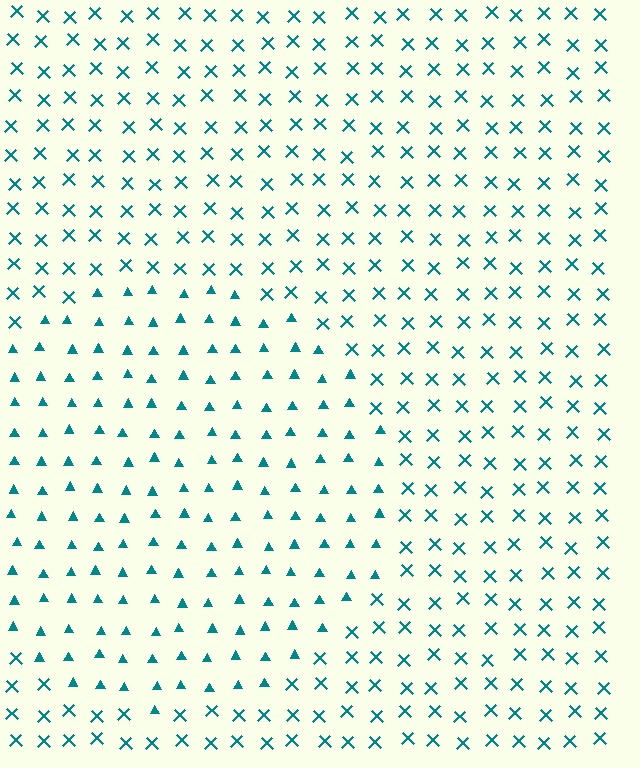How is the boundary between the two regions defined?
The boundary is defined by a change in element shape: triangles inside vs. X marks outside. All elements share the same color and spacing.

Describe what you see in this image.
The image is filled with small teal elements arranged in a uniform grid. A circle-shaped region contains triangles, while the surrounding area contains X marks. The boundary is defined purely by the change in element shape.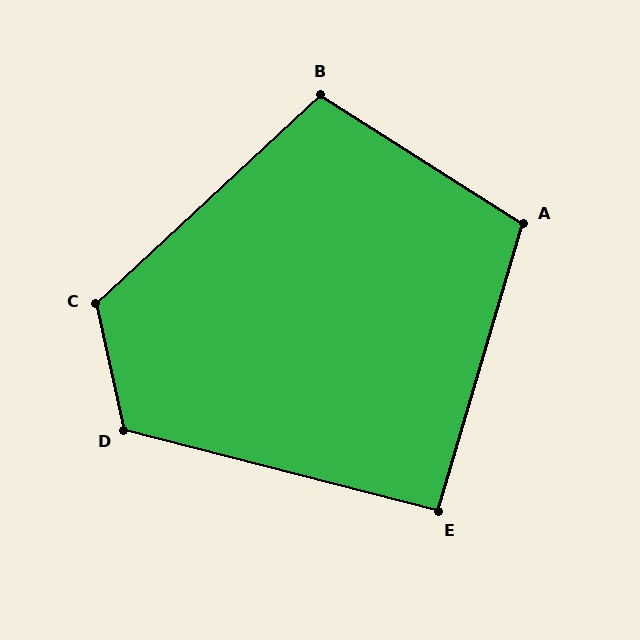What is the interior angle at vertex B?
Approximately 105 degrees (obtuse).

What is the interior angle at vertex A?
Approximately 106 degrees (obtuse).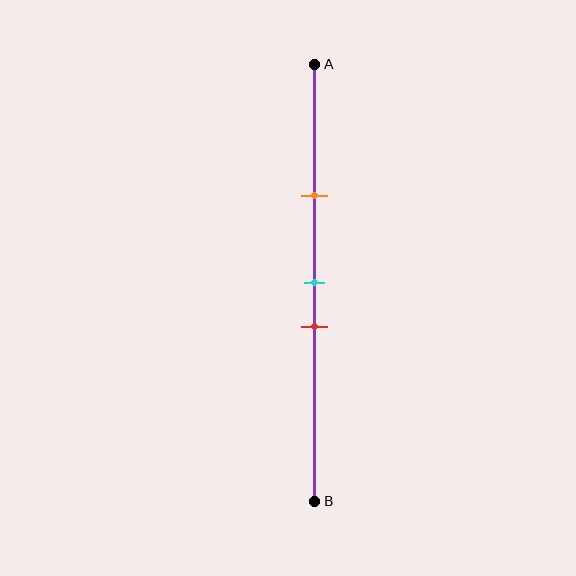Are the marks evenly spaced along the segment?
No, the marks are not evenly spaced.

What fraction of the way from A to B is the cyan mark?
The cyan mark is approximately 50% (0.5) of the way from A to B.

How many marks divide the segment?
There are 3 marks dividing the segment.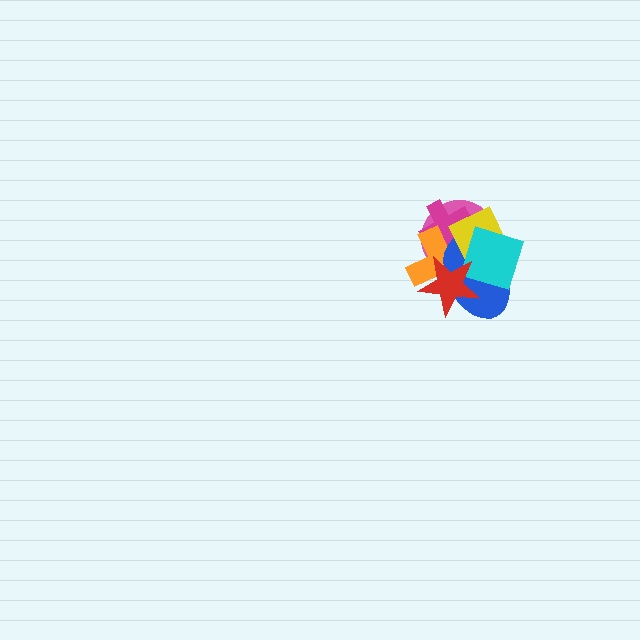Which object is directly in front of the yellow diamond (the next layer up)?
The cyan square is directly in front of the yellow diamond.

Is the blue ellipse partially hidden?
Yes, it is partially covered by another shape.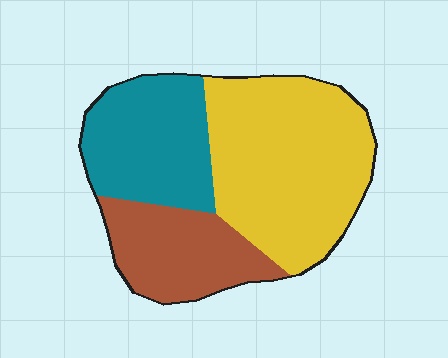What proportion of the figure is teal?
Teal takes up about one quarter (1/4) of the figure.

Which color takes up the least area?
Brown, at roughly 25%.